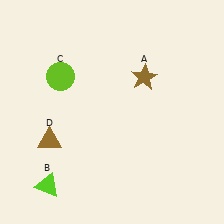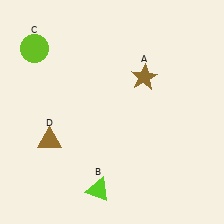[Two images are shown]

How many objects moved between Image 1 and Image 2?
2 objects moved between the two images.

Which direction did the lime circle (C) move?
The lime circle (C) moved up.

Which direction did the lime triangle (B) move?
The lime triangle (B) moved right.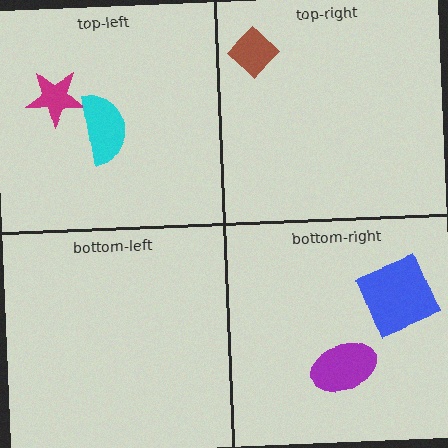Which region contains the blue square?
The bottom-right region.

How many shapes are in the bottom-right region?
2.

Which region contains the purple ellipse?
The bottom-right region.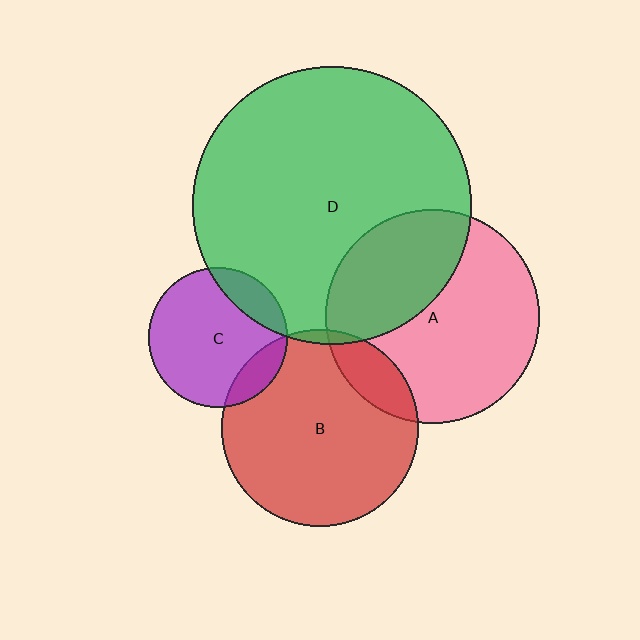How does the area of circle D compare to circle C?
Approximately 4.0 times.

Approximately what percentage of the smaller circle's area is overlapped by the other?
Approximately 15%.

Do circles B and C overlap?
Yes.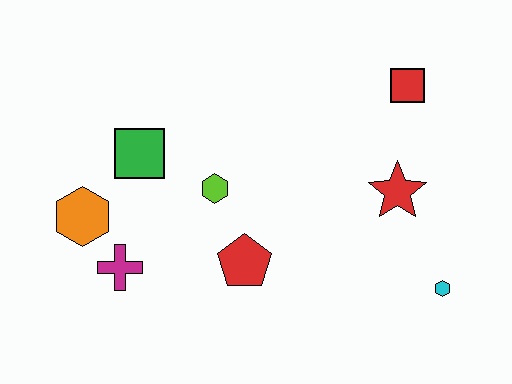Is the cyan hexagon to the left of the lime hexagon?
No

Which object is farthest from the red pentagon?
The red square is farthest from the red pentagon.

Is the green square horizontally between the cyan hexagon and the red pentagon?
No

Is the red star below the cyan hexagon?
No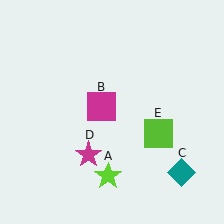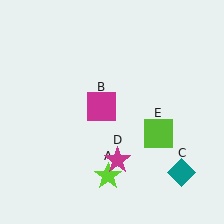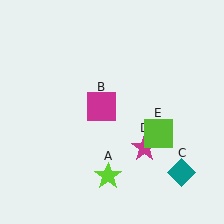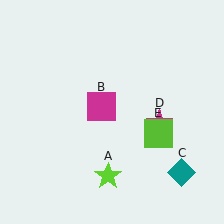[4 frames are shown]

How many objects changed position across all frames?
1 object changed position: magenta star (object D).